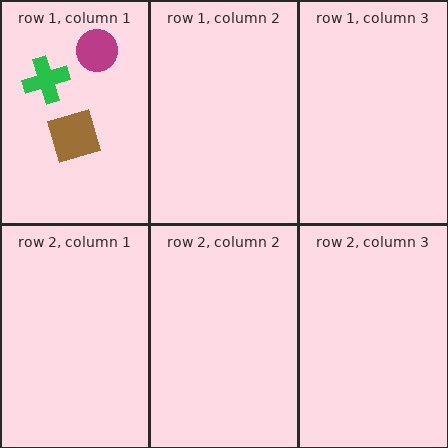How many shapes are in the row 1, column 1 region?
3.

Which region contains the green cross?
The row 1, column 1 region.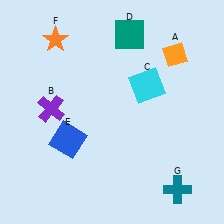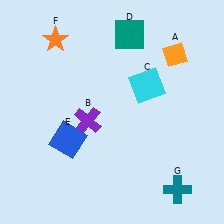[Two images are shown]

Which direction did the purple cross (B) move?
The purple cross (B) moved right.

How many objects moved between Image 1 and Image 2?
1 object moved between the two images.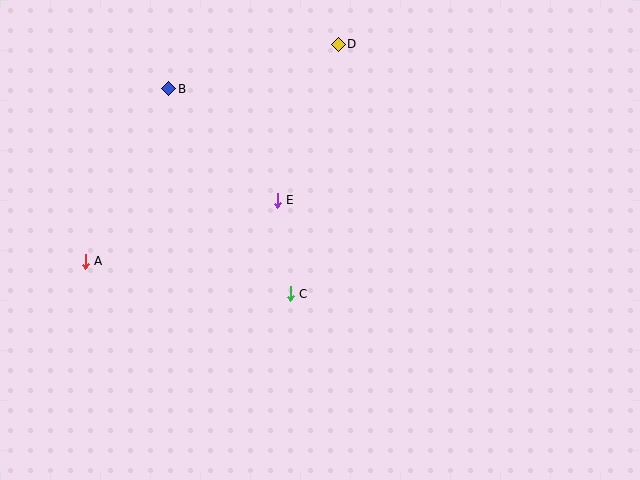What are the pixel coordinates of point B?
Point B is at (169, 89).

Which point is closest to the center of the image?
Point E at (277, 200) is closest to the center.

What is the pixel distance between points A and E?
The distance between A and E is 201 pixels.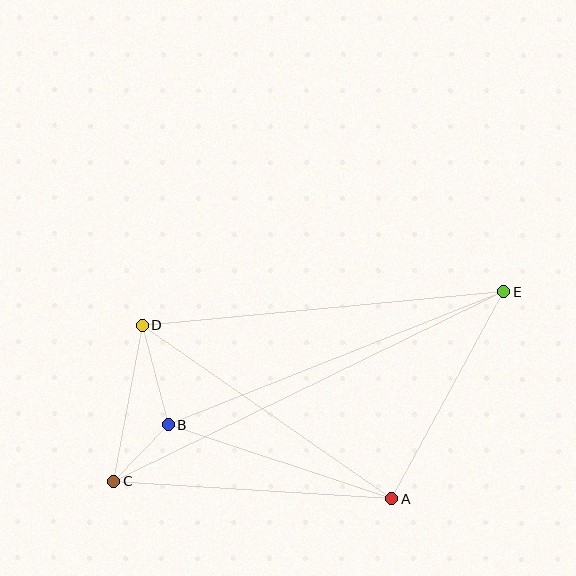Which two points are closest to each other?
Points B and C are closest to each other.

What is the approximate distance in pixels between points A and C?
The distance between A and C is approximately 279 pixels.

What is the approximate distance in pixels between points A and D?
The distance between A and D is approximately 304 pixels.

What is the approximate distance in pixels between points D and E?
The distance between D and E is approximately 363 pixels.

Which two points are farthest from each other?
Points C and E are farthest from each other.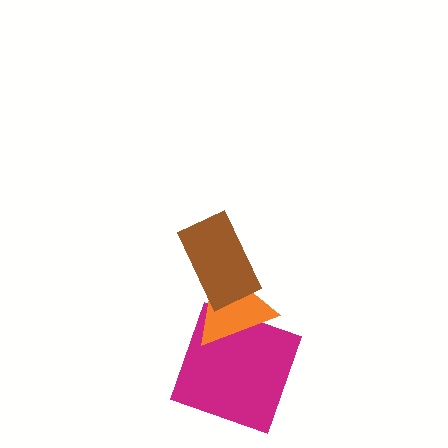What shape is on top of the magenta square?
The orange triangle is on top of the magenta square.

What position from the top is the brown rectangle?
The brown rectangle is 1st from the top.